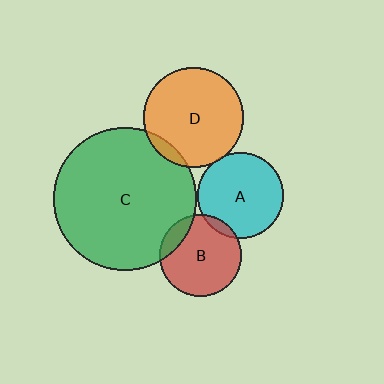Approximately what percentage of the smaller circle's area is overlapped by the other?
Approximately 5%.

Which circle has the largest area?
Circle C (green).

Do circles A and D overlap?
Yes.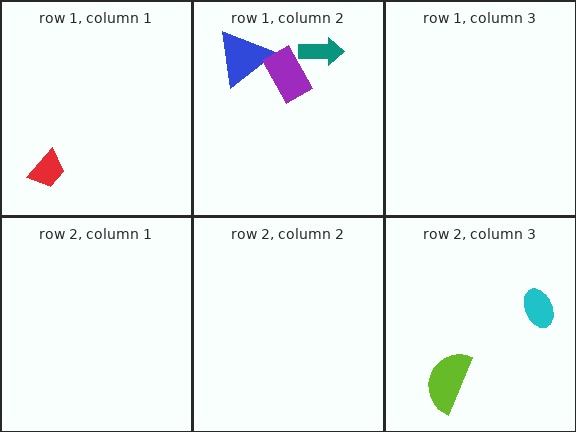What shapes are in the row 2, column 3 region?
The lime semicircle, the cyan ellipse.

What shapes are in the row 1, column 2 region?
The blue triangle, the teal arrow, the purple rectangle.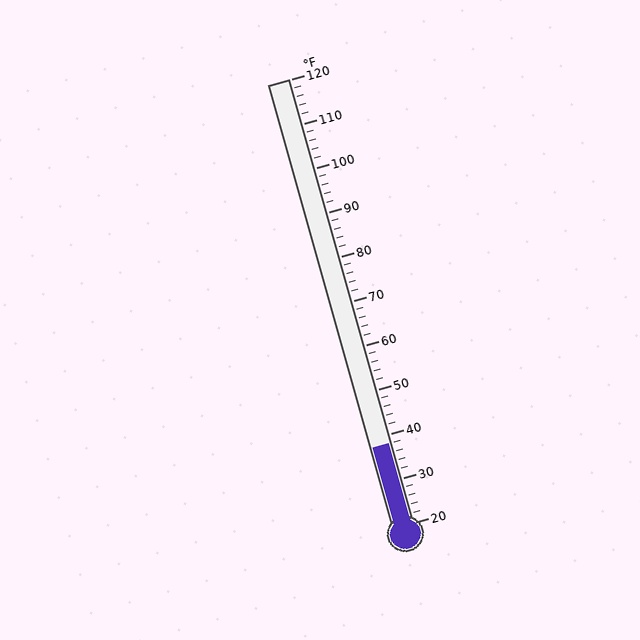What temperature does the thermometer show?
The thermometer shows approximately 38°F.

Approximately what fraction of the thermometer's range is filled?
The thermometer is filled to approximately 20% of its range.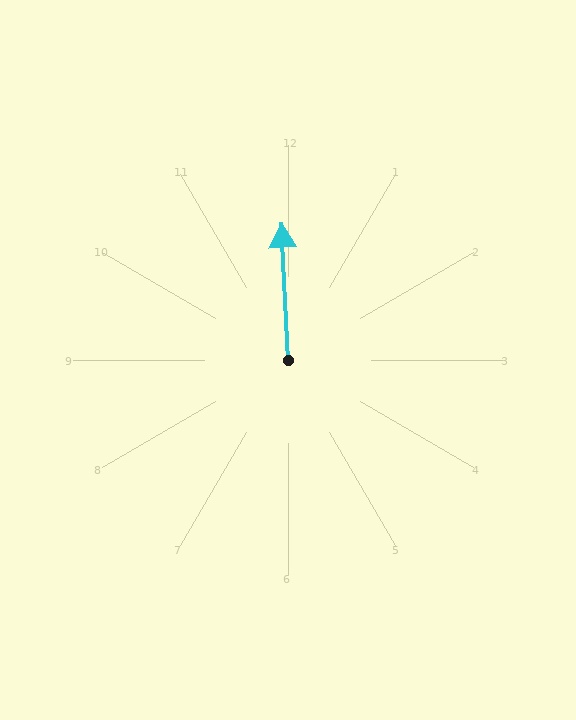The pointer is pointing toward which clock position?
Roughly 12 o'clock.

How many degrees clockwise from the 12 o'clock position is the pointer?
Approximately 357 degrees.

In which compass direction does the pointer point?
North.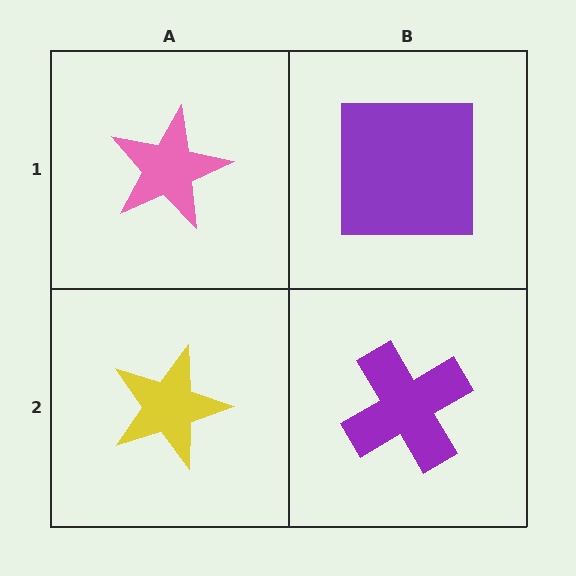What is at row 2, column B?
A purple cross.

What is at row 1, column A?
A pink star.